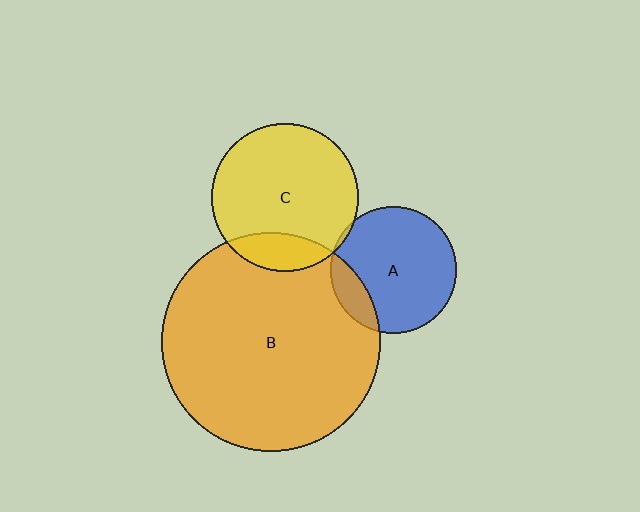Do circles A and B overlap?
Yes.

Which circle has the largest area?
Circle B (orange).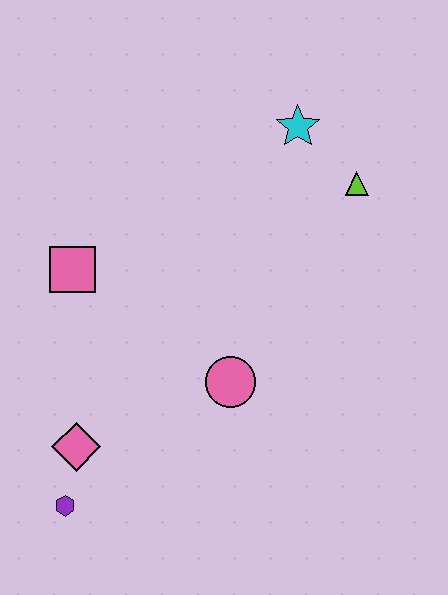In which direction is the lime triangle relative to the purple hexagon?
The lime triangle is above the purple hexagon.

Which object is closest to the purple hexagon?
The pink diamond is closest to the purple hexagon.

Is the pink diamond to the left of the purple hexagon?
No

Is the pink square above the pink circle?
Yes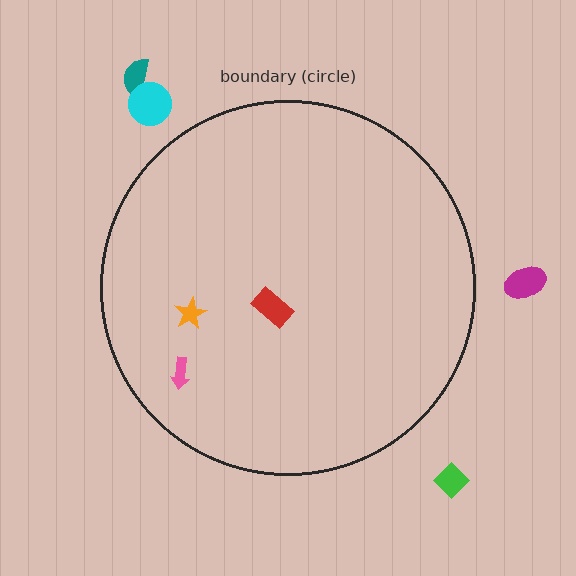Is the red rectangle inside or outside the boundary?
Inside.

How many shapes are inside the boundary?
3 inside, 4 outside.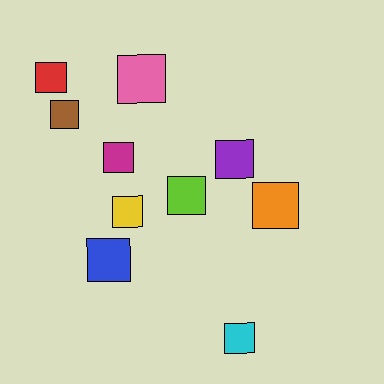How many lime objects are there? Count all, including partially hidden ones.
There is 1 lime object.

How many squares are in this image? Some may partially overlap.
There are 10 squares.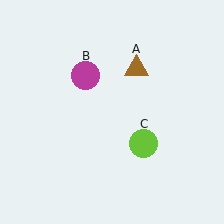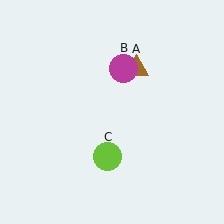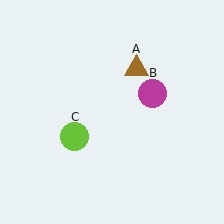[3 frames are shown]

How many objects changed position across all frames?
2 objects changed position: magenta circle (object B), lime circle (object C).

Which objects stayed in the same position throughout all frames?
Brown triangle (object A) remained stationary.